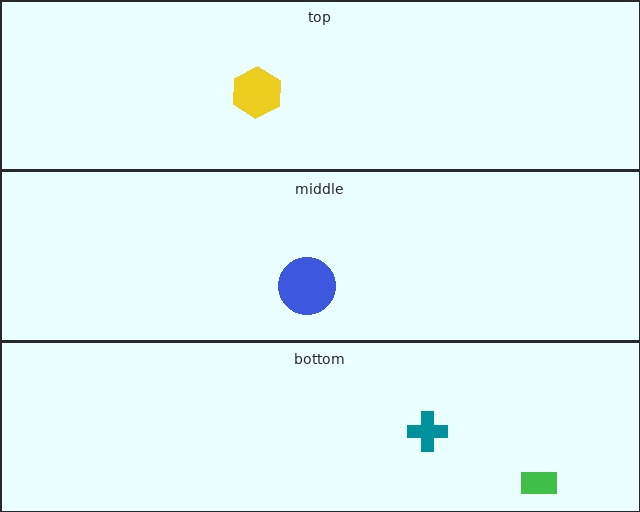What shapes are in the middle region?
The blue circle.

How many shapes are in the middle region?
1.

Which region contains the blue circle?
The middle region.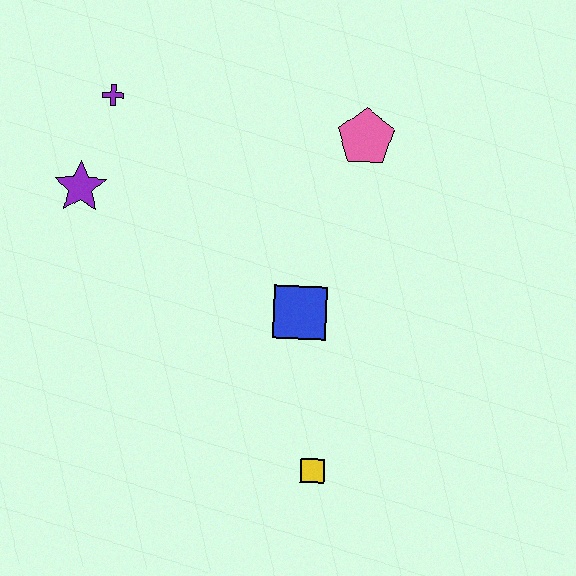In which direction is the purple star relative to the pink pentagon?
The purple star is to the left of the pink pentagon.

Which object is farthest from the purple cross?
The yellow square is farthest from the purple cross.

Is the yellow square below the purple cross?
Yes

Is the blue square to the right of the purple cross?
Yes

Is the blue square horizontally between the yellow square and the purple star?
Yes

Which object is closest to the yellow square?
The blue square is closest to the yellow square.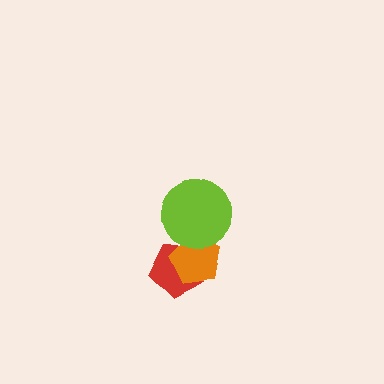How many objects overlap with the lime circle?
1 object overlaps with the lime circle.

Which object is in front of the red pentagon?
The orange pentagon is in front of the red pentagon.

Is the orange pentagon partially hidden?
Yes, it is partially covered by another shape.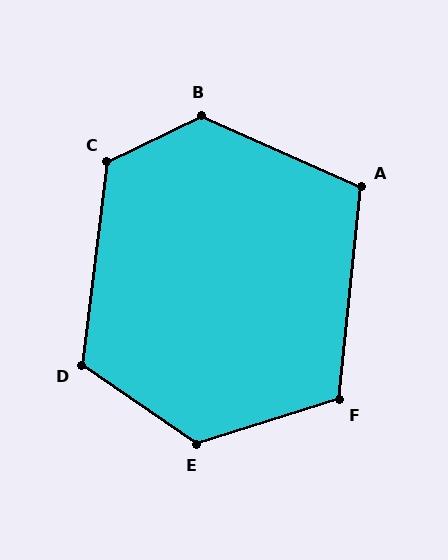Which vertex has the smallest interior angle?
A, at approximately 108 degrees.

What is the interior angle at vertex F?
Approximately 113 degrees (obtuse).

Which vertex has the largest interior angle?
B, at approximately 130 degrees.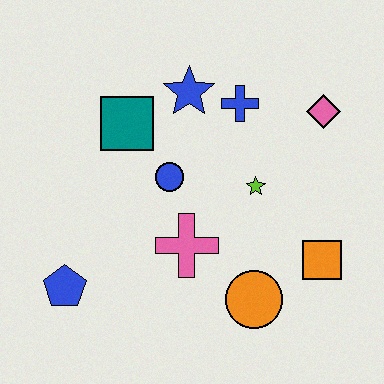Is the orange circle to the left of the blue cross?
No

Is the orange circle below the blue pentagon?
Yes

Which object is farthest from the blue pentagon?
The pink diamond is farthest from the blue pentagon.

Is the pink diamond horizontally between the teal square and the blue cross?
No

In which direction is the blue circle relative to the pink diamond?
The blue circle is to the left of the pink diamond.